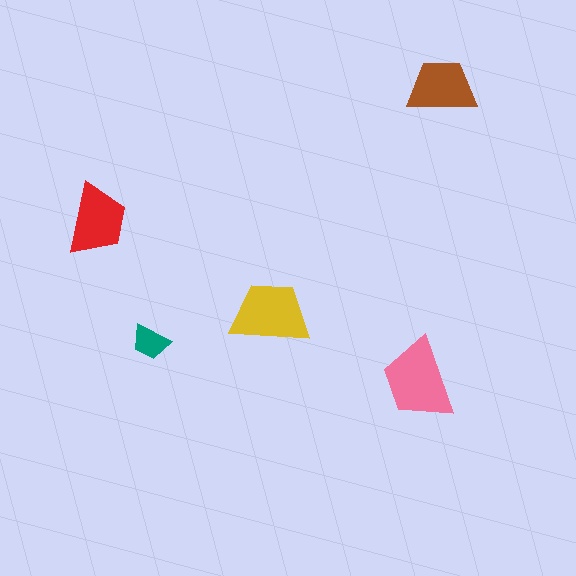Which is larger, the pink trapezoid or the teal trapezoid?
The pink one.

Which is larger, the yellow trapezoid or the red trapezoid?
The yellow one.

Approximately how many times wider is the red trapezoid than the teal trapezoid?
About 2 times wider.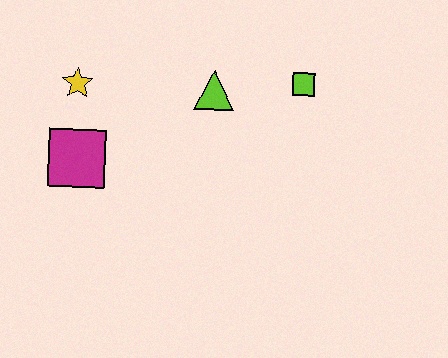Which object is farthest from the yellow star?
The lime square is farthest from the yellow star.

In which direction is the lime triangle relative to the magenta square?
The lime triangle is to the right of the magenta square.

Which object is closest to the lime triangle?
The lime square is closest to the lime triangle.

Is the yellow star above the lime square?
No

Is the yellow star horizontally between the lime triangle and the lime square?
No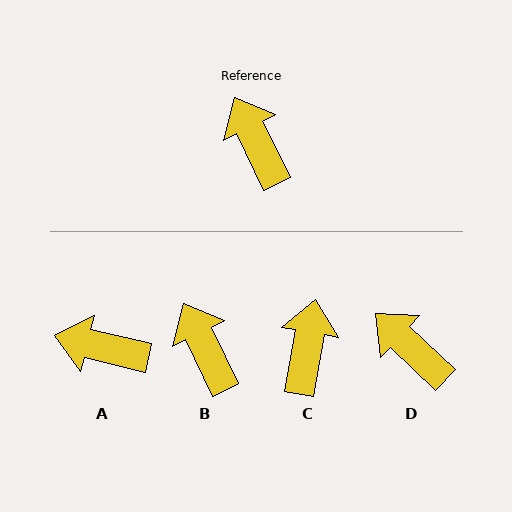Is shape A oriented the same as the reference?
No, it is off by about 51 degrees.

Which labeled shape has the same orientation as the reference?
B.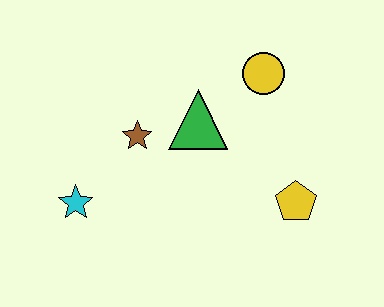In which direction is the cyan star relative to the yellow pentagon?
The cyan star is to the left of the yellow pentagon.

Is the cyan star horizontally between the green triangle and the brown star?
No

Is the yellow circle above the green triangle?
Yes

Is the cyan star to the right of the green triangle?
No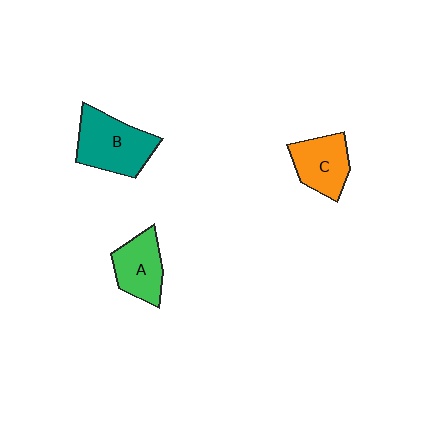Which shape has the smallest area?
Shape A (green).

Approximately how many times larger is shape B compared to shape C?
Approximately 1.4 times.